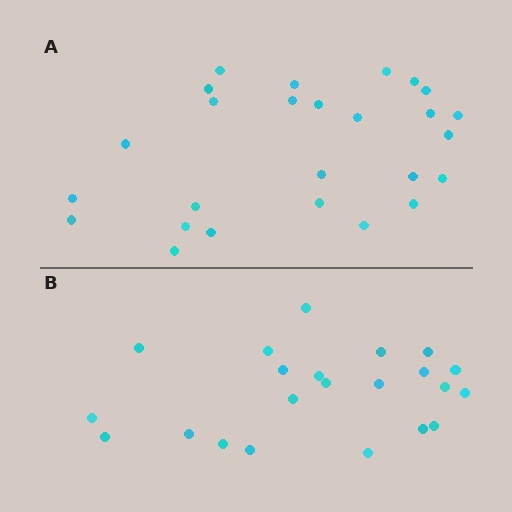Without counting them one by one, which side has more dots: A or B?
Region A (the top region) has more dots.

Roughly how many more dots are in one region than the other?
Region A has about 4 more dots than region B.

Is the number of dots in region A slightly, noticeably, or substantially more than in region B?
Region A has only slightly more — the two regions are fairly close. The ratio is roughly 1.2 to 1.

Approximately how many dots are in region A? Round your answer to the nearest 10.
About 30 dots. (The exact count is 26, which rounds to 30.)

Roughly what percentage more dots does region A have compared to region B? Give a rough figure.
About 20% more.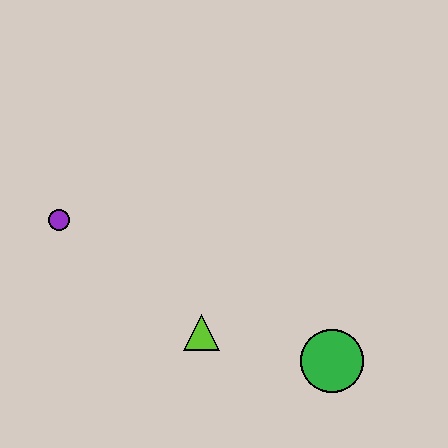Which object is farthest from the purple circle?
The green circle is farthest from the purple circle.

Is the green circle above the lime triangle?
No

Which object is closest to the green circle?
The lime triangle is closest to the green circle.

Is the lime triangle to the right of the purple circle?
Yes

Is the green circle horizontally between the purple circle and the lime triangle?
No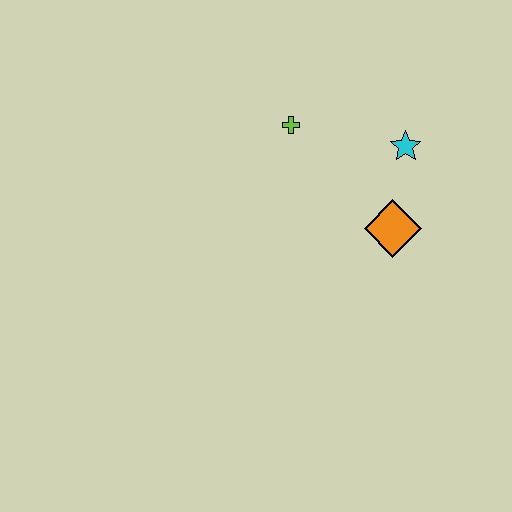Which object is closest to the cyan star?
The orange diamond is closest to the cyan star.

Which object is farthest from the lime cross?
The orange diamond is farthest from the lime cross.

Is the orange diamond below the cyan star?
Yes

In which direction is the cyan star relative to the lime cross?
The cyan star is to the right of the lime cross.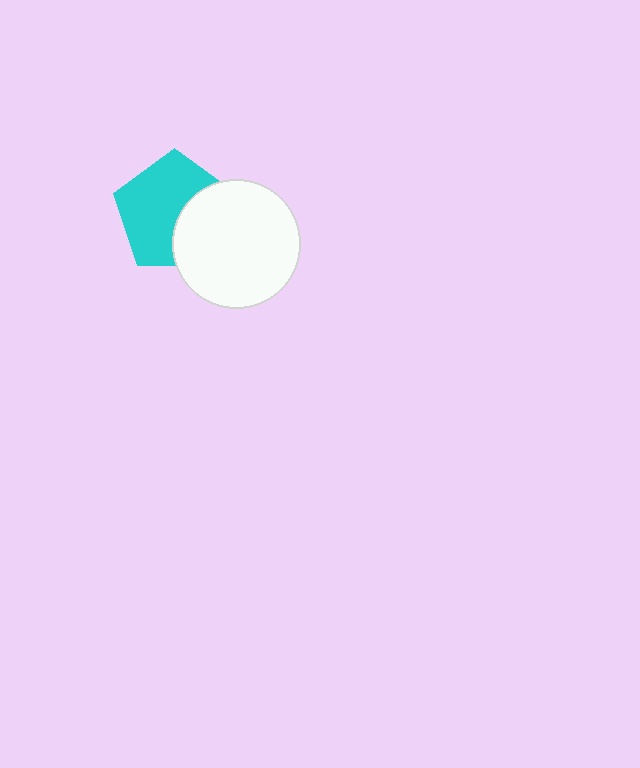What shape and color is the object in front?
The object in front is a white circle.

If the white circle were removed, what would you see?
You would see the complete cyan pentagon.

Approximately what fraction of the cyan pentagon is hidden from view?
Roughly 37% of the cyan pentagon is hidden behind the white circle.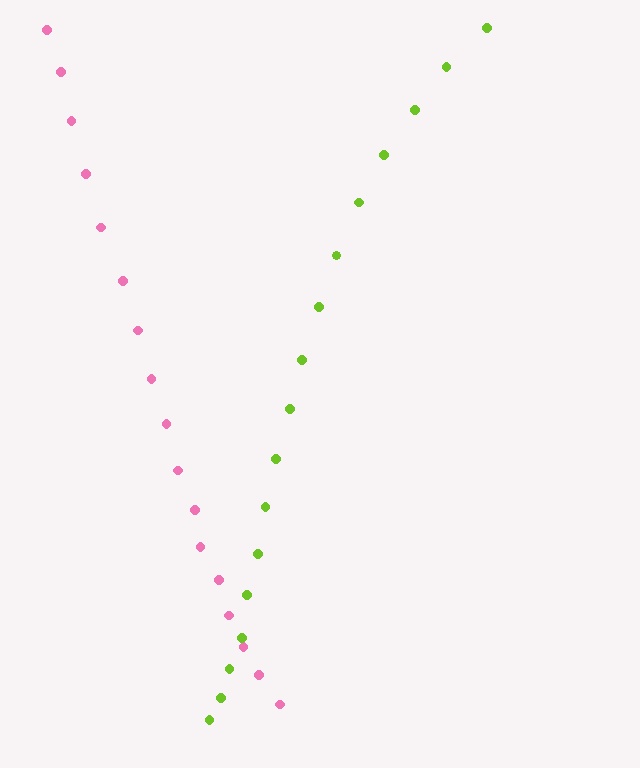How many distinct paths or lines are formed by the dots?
There are 2 distinct paths.